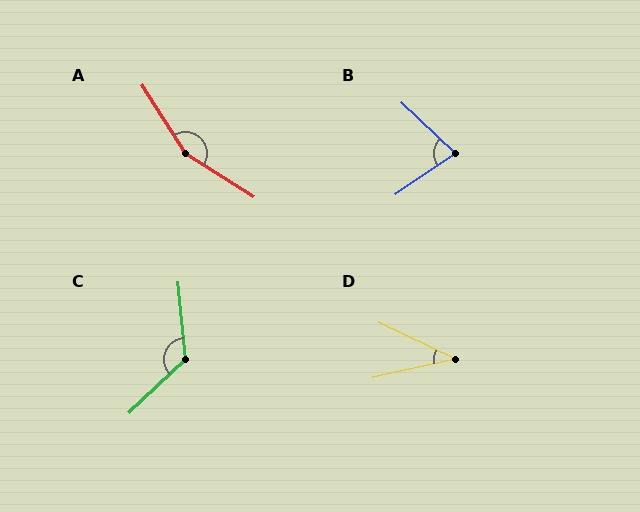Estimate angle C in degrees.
Approximately 128 degrees.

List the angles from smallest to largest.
D (38°), B (78°), C (128°), A (155°).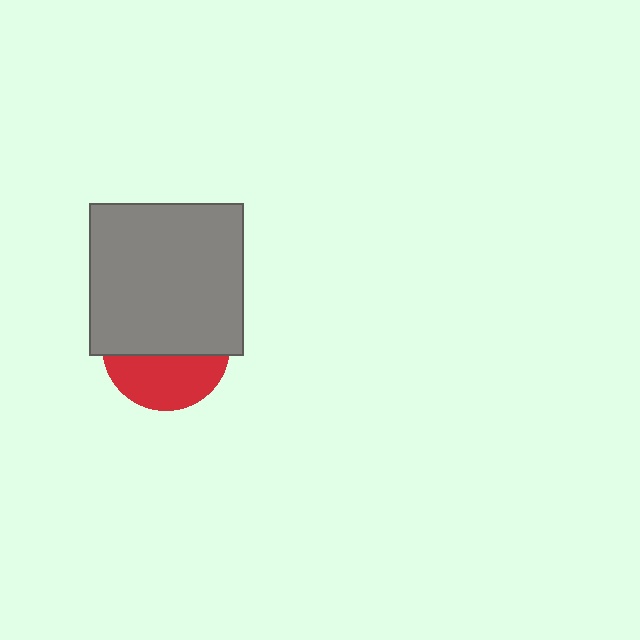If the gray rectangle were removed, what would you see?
You would see the complete red circle.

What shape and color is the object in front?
The object in front is a gray rectangle.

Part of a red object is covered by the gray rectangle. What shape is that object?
It is a circle.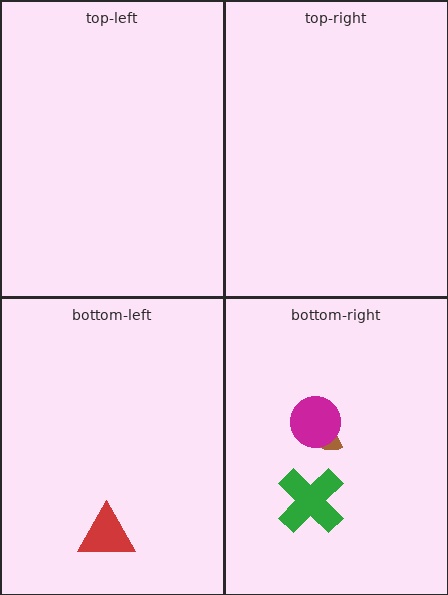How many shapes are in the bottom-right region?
3.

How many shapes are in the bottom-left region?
1.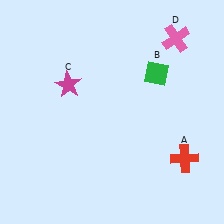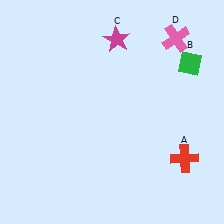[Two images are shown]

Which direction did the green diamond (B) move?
The green diamond (B) moved right.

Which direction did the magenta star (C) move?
The magenta star (C) moved right.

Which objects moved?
The objects that moved are: the green diamond (B), the magenta star (C).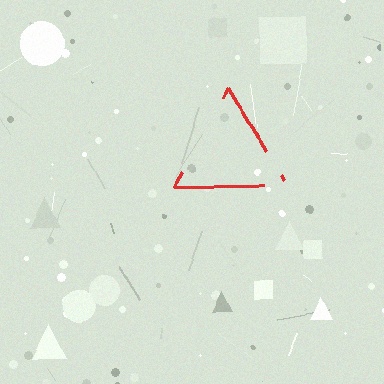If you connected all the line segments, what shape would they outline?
They would outline a triangle.